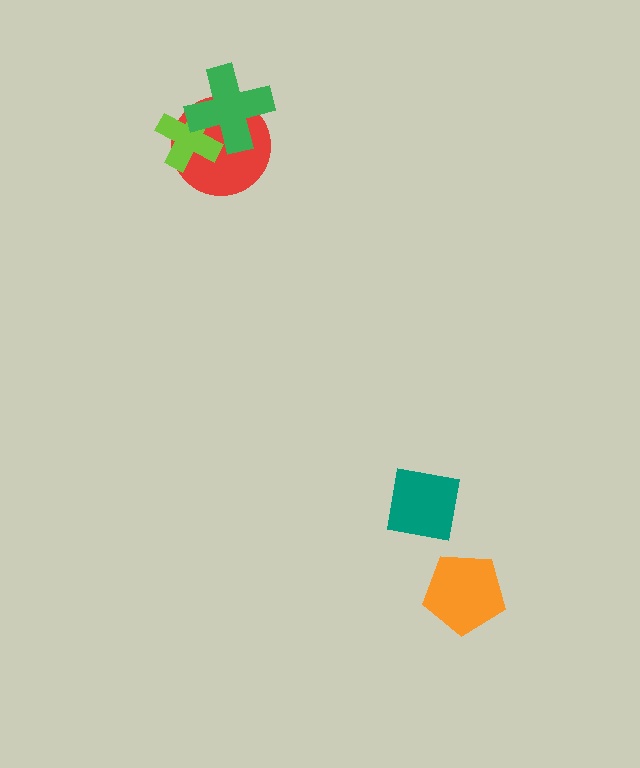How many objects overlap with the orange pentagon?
0 objects overlap with the orange pentagon.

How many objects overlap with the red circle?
2 objects overlap with the red circle.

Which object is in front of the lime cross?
The green cross is in front of the lime cross.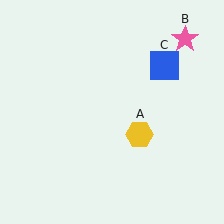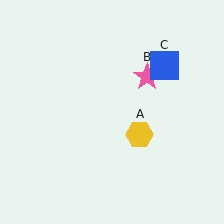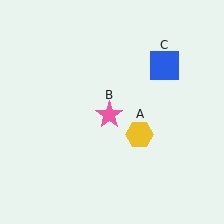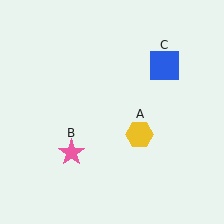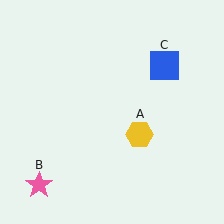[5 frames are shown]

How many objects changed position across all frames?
1 object changed position: pink star (object B).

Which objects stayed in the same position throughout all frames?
Yellow hexagon (object A) and blue square (object C) remained stationary.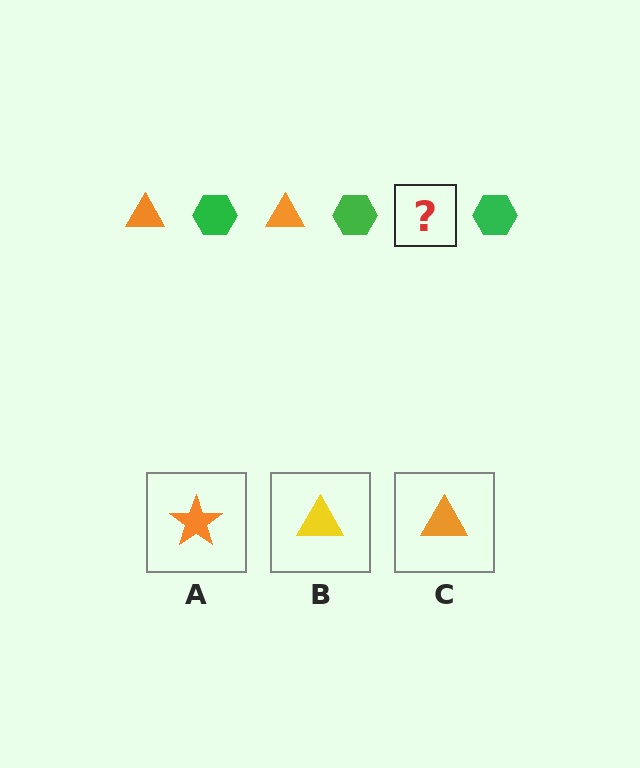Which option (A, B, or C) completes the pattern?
C.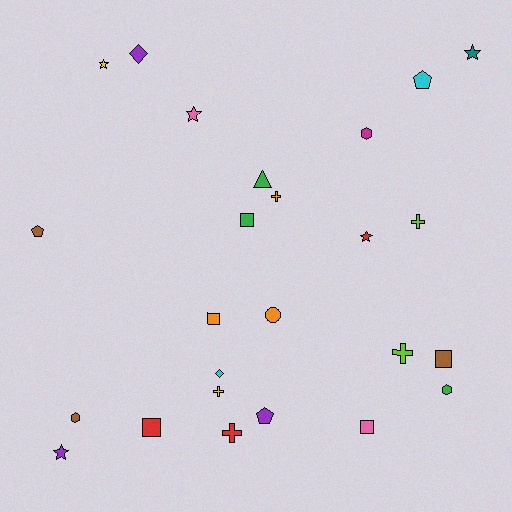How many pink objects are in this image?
There are 2 pink objects.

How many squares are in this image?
There are 5 squares.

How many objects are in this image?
There are 25 objects.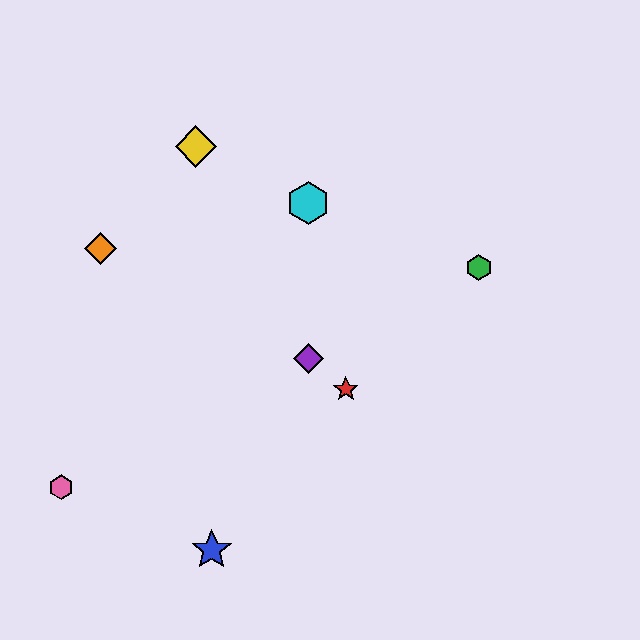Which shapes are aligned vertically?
The purple diamond, the cyan hexagon are aligned vertically.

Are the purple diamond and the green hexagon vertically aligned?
No, the purple diamond is at x≈308 and the green hexagon is at x≈479.